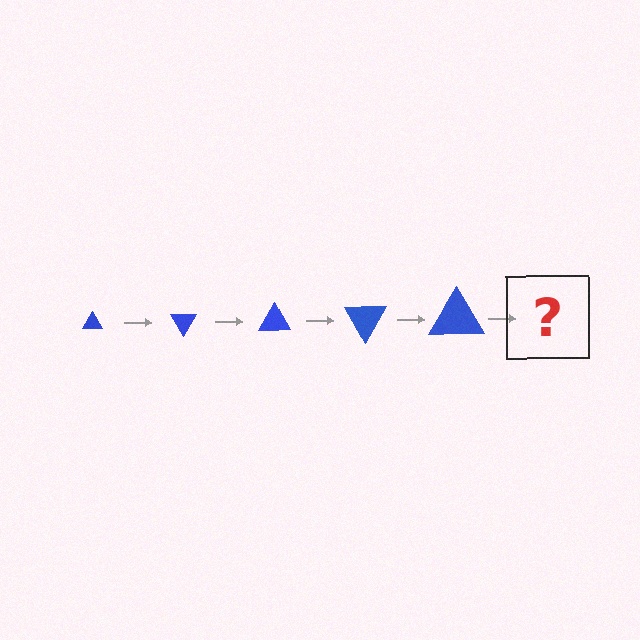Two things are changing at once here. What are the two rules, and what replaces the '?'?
The two rules are that the triangle grows larger each step and it rotates 60 degrees each step. The '?' should be a triangle, larger than the previous one and rotated 300 degrees from the start.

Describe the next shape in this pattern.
It should be a triangle, larger than the previous one and rotated 300 degrees from the start.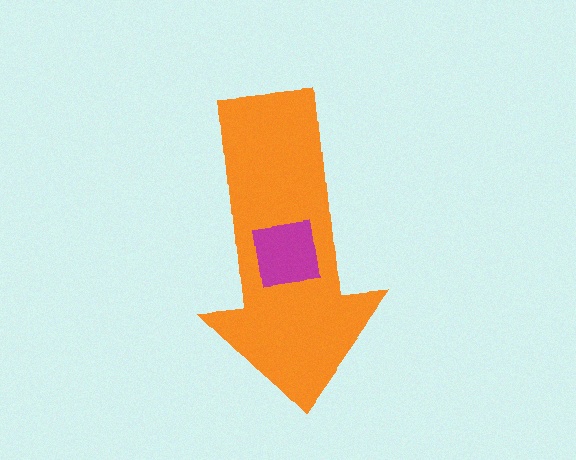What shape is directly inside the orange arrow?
The magenta square.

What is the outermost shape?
The orange arrow.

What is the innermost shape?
The magenta square.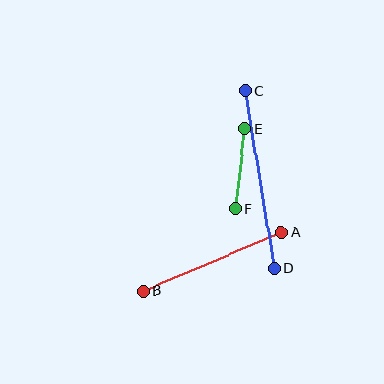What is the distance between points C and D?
The distance is approximately 180 pixels.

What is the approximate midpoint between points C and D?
The midpoint is at approximately (260, 180) pixels.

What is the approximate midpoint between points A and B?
The midpoint is at approximately (212, 261) pixels.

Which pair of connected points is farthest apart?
Points C and D are farthest apart.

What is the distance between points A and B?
The distance is approximately 150 pixels.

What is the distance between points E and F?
The distance is approximately 81 pixels.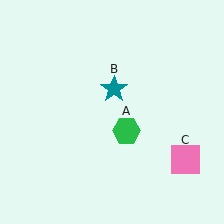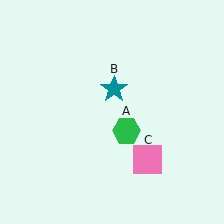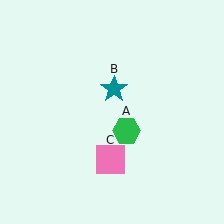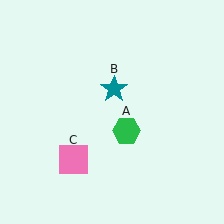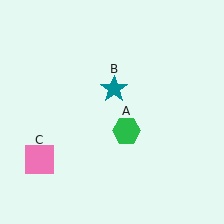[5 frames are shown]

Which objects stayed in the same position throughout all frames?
Green hexagon (object A) and teal star (object B) remained stationary.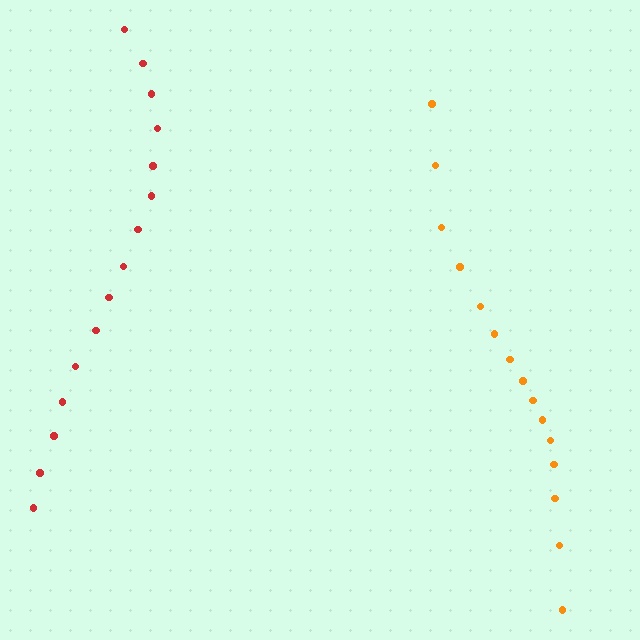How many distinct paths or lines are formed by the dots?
There are 2 distinct paths.